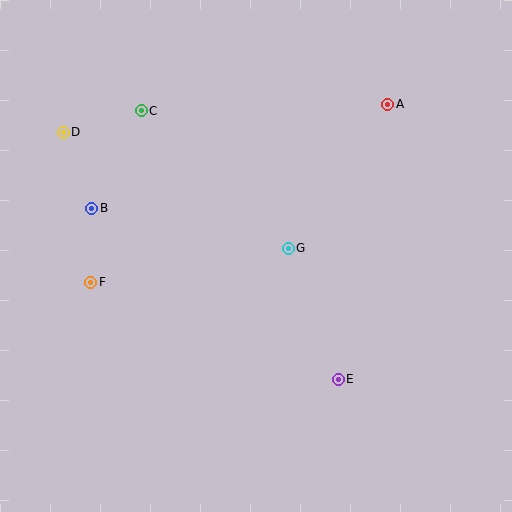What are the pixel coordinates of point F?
Point F is at (91, 282).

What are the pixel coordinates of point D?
Point D is at (63, 132).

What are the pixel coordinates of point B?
Point B is at (92, 208).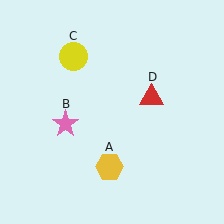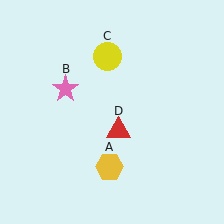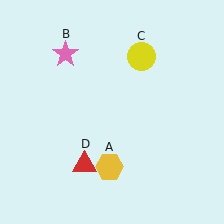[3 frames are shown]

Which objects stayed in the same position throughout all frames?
Yellow hexagon (object A) remained stationary.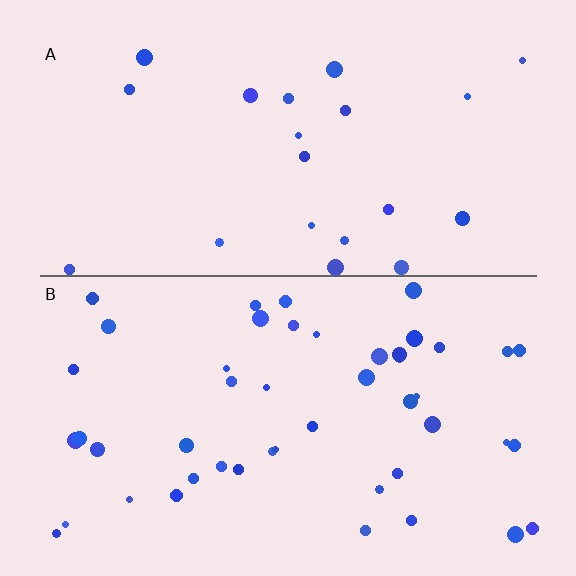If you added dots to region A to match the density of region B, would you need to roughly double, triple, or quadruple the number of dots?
Approximately double.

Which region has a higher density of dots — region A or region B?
B (the bottom).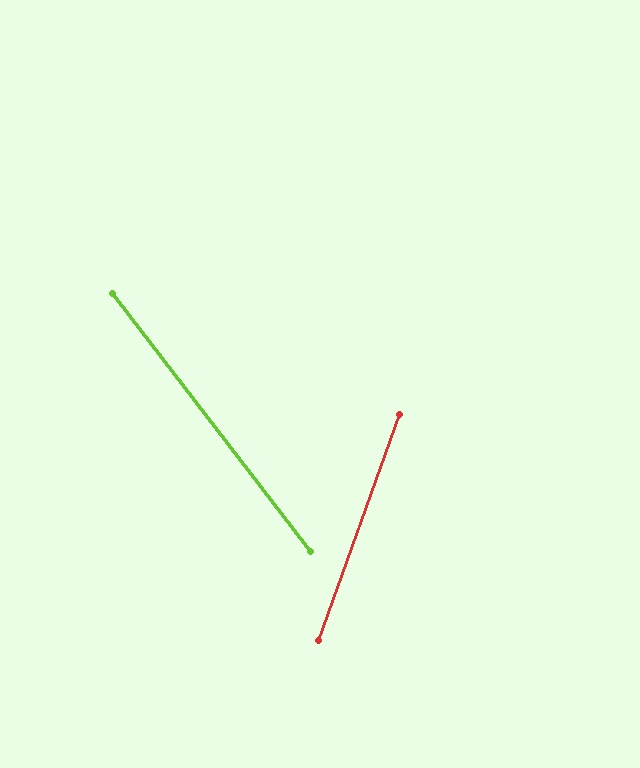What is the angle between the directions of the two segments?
Approximately 57 degrees.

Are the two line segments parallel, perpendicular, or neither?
Neither parallel nor perpendicular — they differ by about 57°.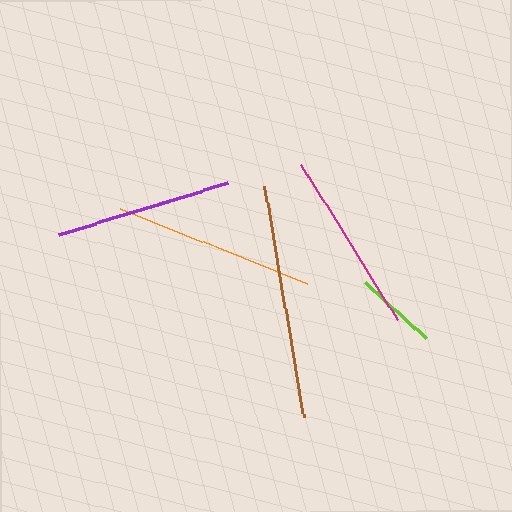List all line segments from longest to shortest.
From longest to shortest: brown, orange, magenta, purple, lime.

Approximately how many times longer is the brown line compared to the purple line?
The brown line is approximately 1.3 times the length of the purple line.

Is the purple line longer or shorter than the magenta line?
The magenta line is longer than the purple line.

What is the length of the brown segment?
The brown segment is approximately 233 pixels long.